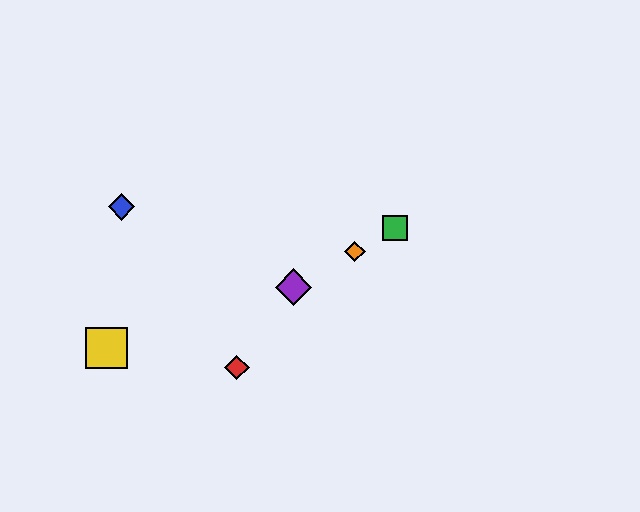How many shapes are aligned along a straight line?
3 shapes (the green square, the purple diamond, the orange diamond) are aligned along a straight line.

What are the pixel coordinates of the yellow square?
The yellow square is at (107, 348).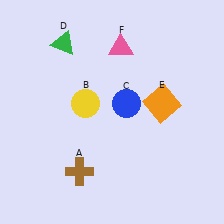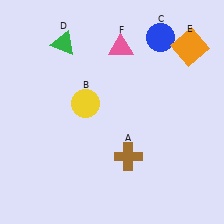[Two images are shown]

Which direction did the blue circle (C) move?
The blue circle (C) moved up.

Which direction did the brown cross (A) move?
The brown cross (A) moved right.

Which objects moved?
The objects that moved are: the brown cross (A), the blue circle (C), the orange square (E).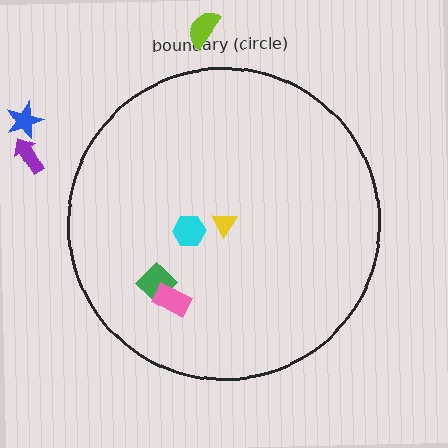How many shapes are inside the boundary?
4 inside, 3 outside.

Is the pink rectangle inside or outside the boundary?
Inside.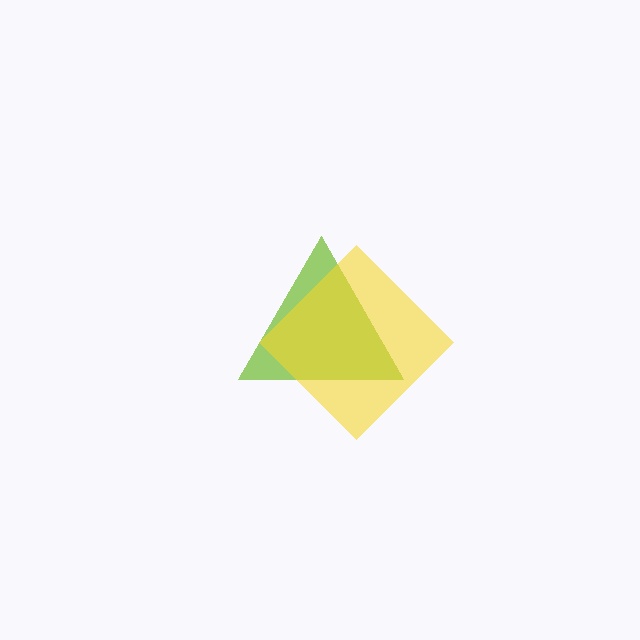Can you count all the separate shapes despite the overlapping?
Yes, there are 2 separate shapes.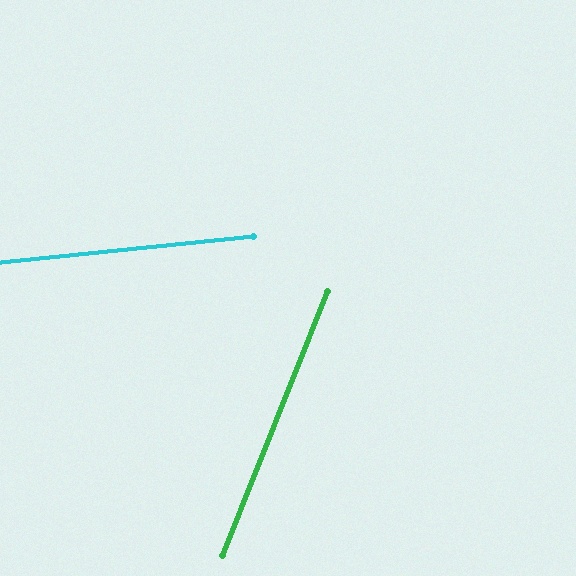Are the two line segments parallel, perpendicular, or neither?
Neither parallel nor perpendicular — they differ by about 63°.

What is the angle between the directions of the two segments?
Approximately 63 degrees.